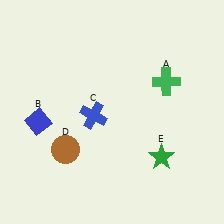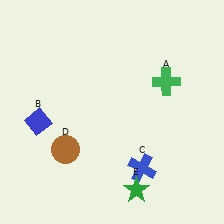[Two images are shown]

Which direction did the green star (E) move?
The green star (E) moved down.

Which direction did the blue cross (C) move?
The blue cross (C) moved down.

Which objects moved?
The objects that moved are: the blue cross (C), the green star (E).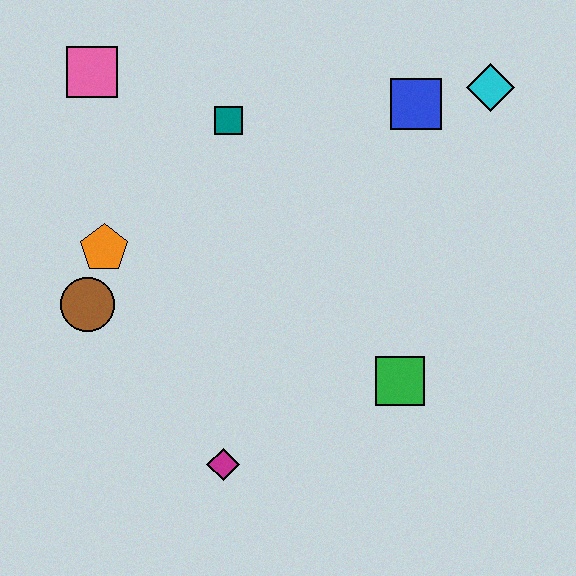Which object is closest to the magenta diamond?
The green square is closest to the magenta diamond.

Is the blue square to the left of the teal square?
No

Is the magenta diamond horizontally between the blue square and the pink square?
Yes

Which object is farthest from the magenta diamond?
The cyan diamond is farthest from the magenta diamond.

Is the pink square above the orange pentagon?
Yes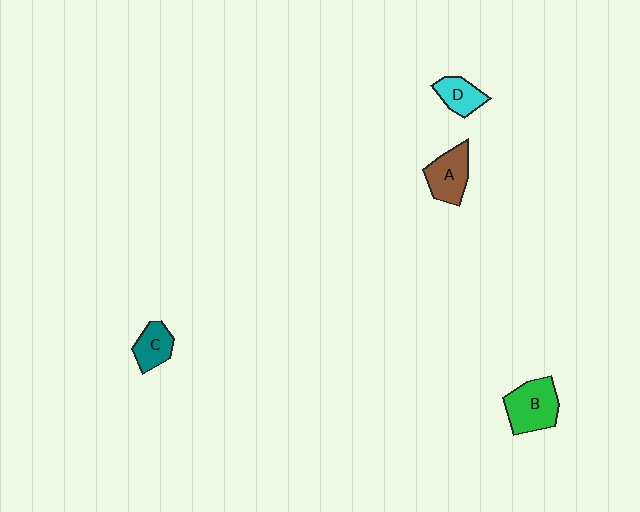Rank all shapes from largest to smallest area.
From largest to smallest: B (green), A (brown), C (teal), D (cyan).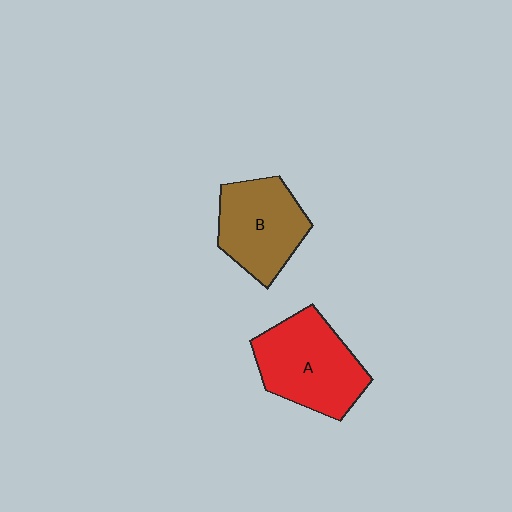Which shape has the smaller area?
Shape B (brown).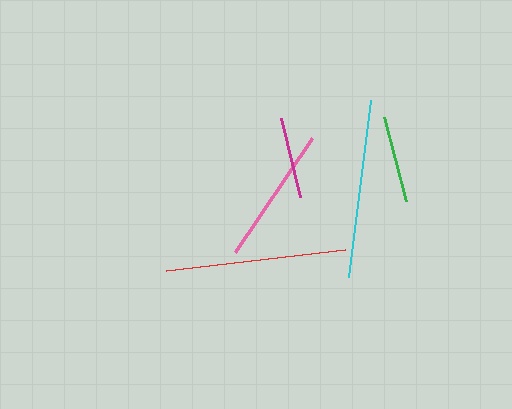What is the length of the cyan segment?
The cyan segment is approximately 178 pixels long.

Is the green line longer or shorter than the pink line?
The pink line is longer than the green line.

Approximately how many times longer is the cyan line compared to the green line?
The cyan line is approximately 2.0 times the length of the green line.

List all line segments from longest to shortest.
From longest to shortest: red, cyan, pink, green, magenta.